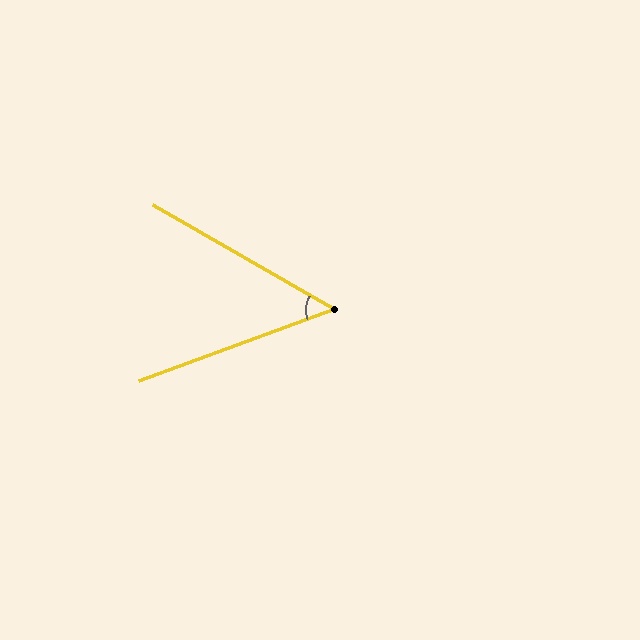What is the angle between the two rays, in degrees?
Approximately 50 degrees.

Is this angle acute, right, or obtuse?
It is acute.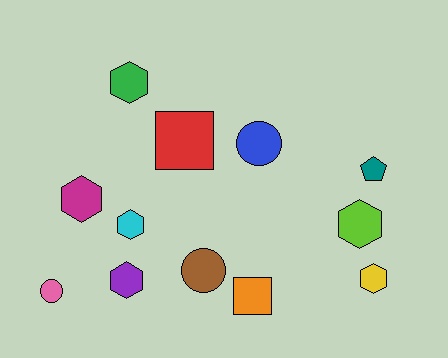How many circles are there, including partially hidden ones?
There are 3 circles.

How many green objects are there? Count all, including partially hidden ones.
There is 1 green object.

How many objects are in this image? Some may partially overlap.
There are 12 objects.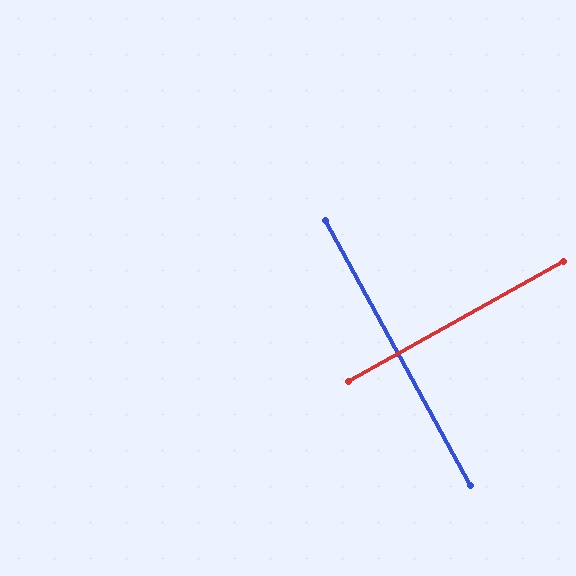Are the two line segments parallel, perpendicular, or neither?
Perpendicular — they meet at approximately 89°.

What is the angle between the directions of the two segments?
Approximately 89 degrees.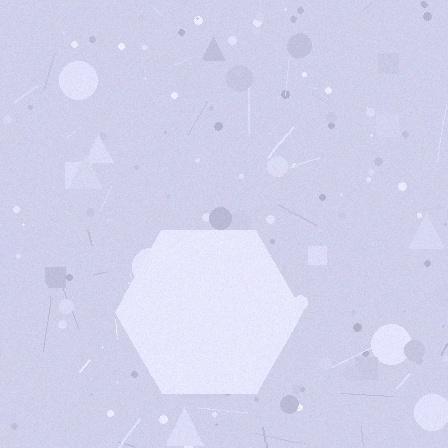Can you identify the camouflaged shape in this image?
The camouflaged shape is a hexagon.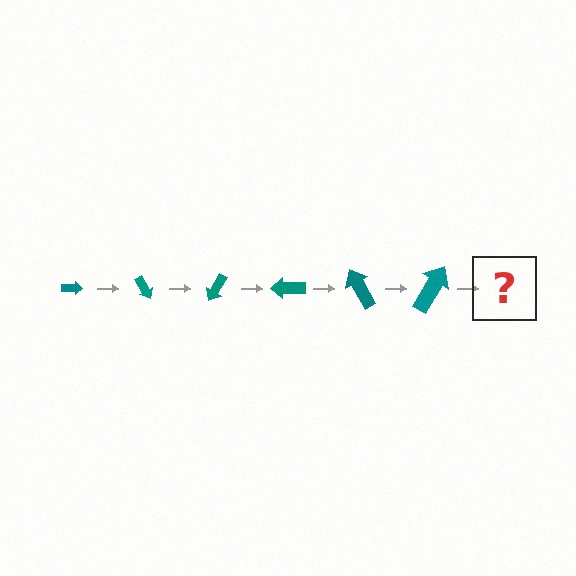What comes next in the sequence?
The next element should be an arrow, larger than the previous one and rotated 360 degrees from the start.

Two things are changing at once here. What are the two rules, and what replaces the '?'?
The two rules are that the arrow grows larger each step and it rotates 60 degrees each step. The '?' should be an arrow, larger than the previous one and rotated 360 degrees from the start.